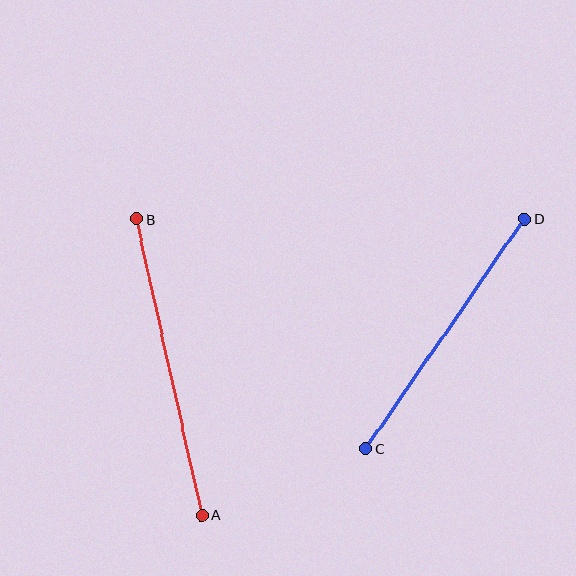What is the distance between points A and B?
The distance is approximately 303 pixels.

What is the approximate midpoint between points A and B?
The midpoint is at approximately (169, 367) pixels.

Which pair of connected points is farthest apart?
Points A and B are farthest apart.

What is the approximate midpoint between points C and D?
The midpoint is at approximately (445, 334) pixels.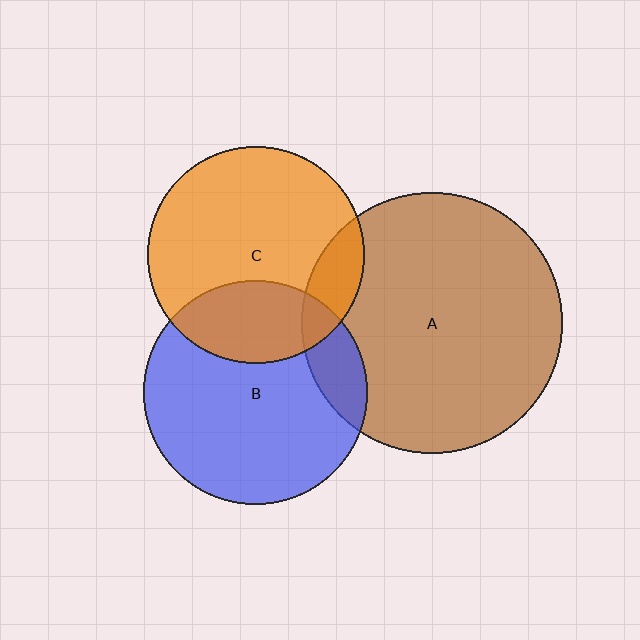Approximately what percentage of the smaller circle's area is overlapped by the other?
Approximately 15%.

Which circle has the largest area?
Circle A (brown).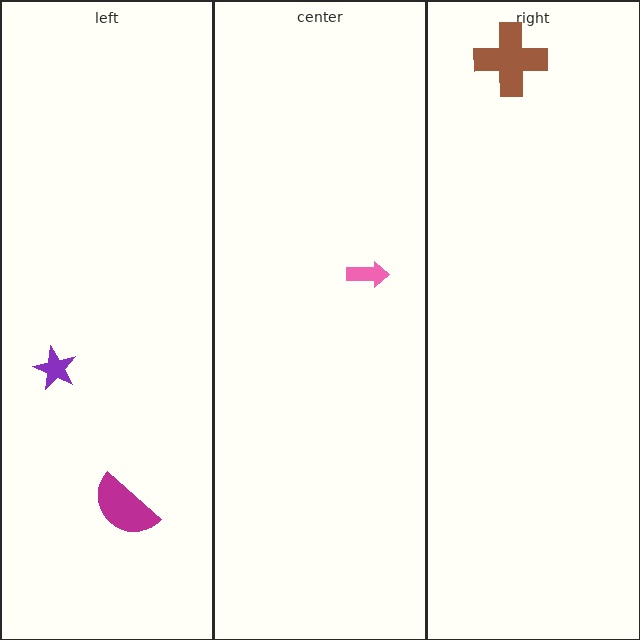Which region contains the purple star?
The left region.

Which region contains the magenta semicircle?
The left region.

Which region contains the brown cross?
The right region.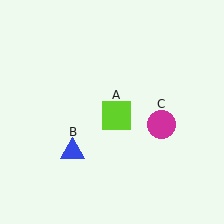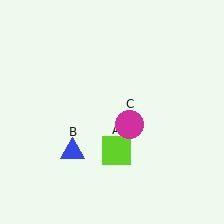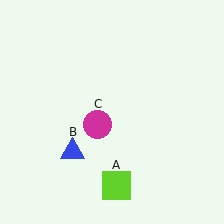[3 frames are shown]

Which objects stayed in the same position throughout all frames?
Blue triangle (object B) remained stationary.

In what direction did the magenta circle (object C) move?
The magenta circle (object C) moved left.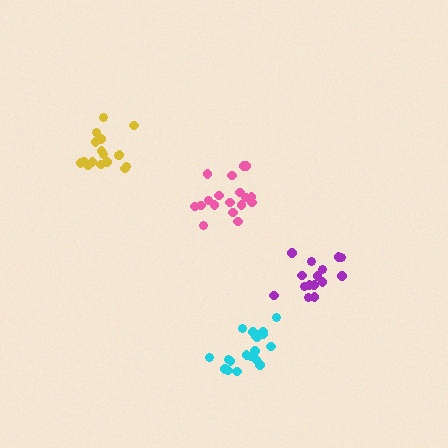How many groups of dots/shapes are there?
There are 4 groups.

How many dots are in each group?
Group 1: 16 dots, Group 2: 18 dots, Group 3: 17 dots, Group 4: 19 dots (70 total).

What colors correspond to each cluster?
The clusters are colored: purple, pink, yellow, cyan.